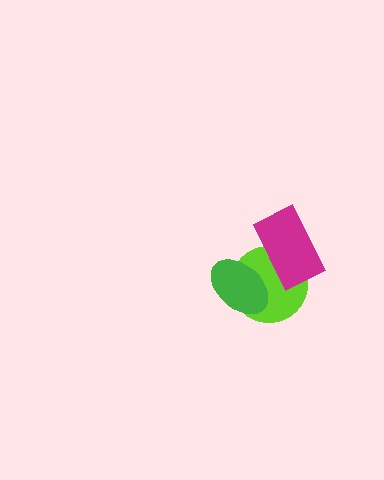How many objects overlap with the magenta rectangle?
1 object overlaps with the magenta rectangle.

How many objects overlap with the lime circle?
2 objects overlap with the lime circle.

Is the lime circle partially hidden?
Yes, it is partially covered by another shape.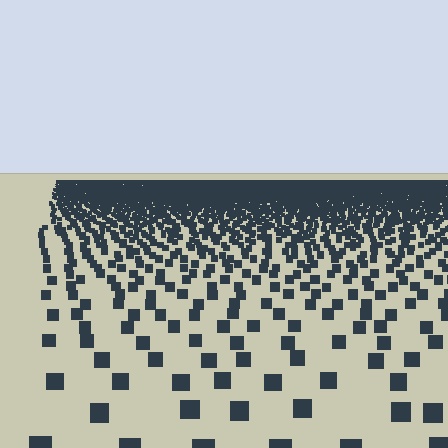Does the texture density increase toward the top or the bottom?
Density increases toward the top.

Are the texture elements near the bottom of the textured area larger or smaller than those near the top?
Larger. Near the bottom, elements are closer to the viewer and appear at a bigger on-screen size.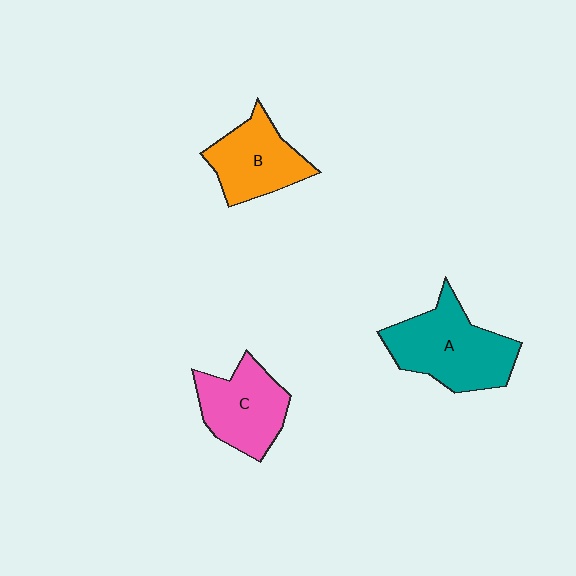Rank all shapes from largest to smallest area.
From largest to smallest: A (teal), C (pink), B (orange).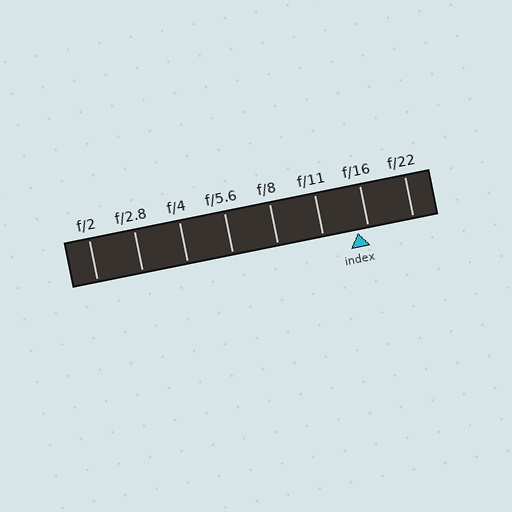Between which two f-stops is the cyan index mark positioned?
The index mark is between f/11 and f/16.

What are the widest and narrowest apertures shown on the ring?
The widest aperture shown is f/2 and the narrowest is f/22.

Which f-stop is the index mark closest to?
The index mark is closest to f/16.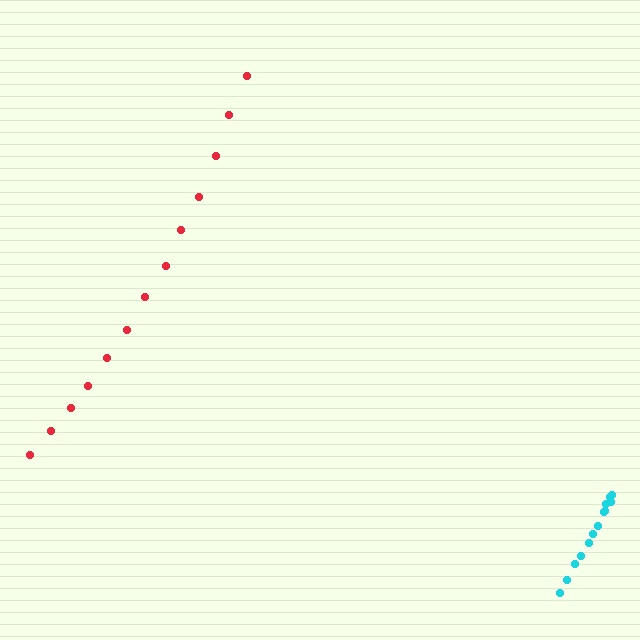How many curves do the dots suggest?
There are 2 distinct paths.